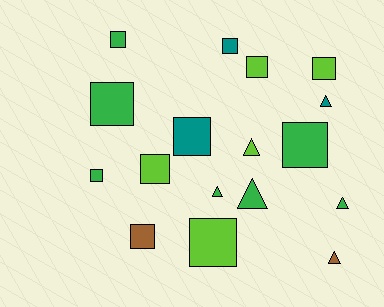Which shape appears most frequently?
Square, with 11 objects.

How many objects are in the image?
There are 17 objects.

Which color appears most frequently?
Green, with 7 objects.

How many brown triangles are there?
There is 1 brown triangle.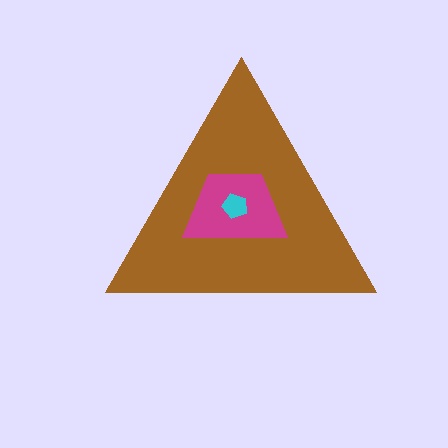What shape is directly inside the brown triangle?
The magenta trapezoid.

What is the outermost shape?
The brown triangle.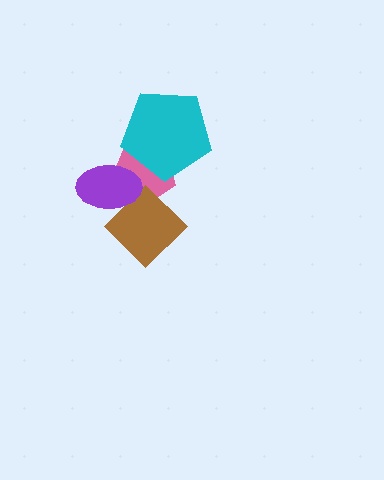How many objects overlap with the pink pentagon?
3 objects overlap with the pink pentagon.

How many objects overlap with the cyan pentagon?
1 object overlaps with the cyan pentagon.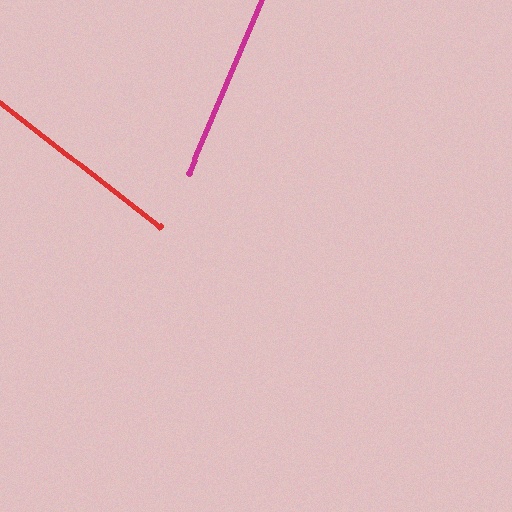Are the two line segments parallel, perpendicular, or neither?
Neither parallel nor perpendicular — they differ by about 75°.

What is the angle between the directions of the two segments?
Approximately 75 degrees.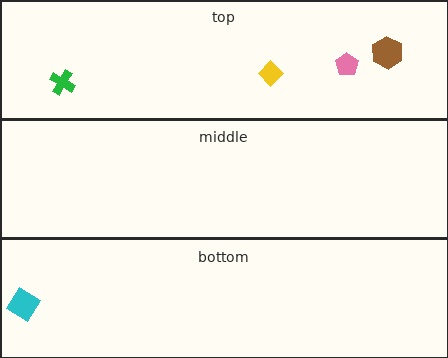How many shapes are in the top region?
4.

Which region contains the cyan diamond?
The bottom region.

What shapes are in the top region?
The yellow diamond, the green cross, the brown hexagon, the pink pentagon.